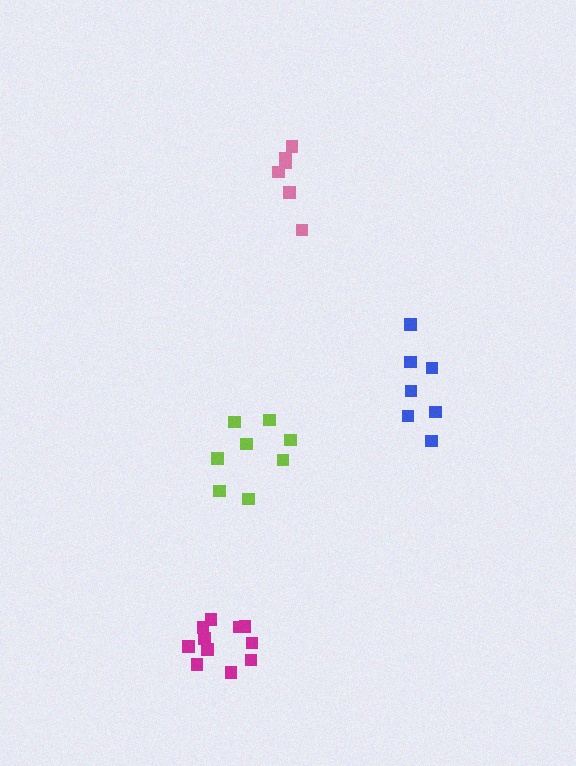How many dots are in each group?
Group 1: 6 dots, Group 2: 11 dots, Group 3: 7 dots, Group 4: 8 dots (32 total).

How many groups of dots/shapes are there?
There are 4 groups.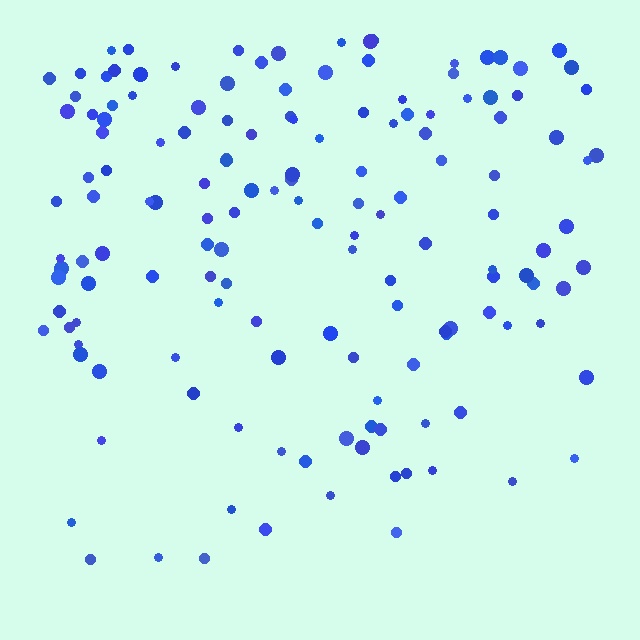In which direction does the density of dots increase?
From bottom to top, with the top side densest.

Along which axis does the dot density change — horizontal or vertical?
Vertical.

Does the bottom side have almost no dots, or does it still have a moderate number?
Still a moderate number, just noticeably fewer than the top.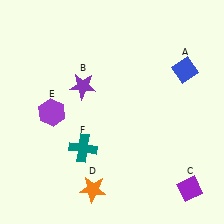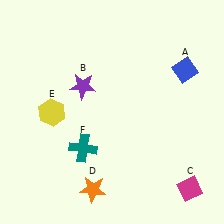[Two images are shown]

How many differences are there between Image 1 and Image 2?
There are 2 differences between the two images.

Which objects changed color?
C changed from purple to magenta. E changed from purple to yellow.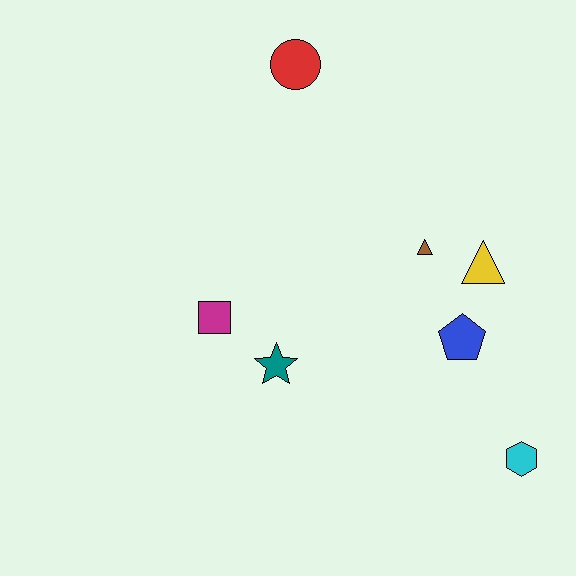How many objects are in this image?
There are 7 objects.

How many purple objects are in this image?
There are no purple objects.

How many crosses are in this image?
There are no crosses.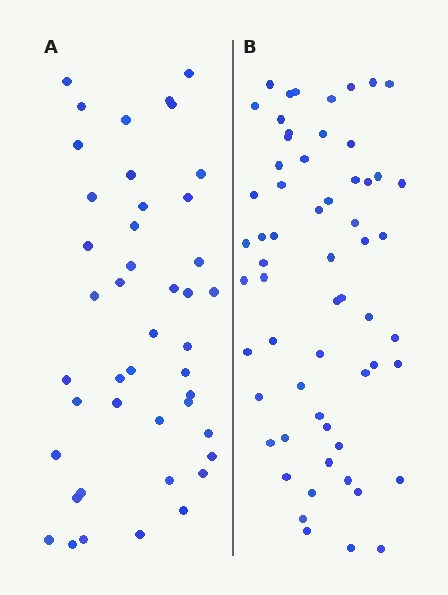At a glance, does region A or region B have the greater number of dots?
Region B (the right region) has more dots.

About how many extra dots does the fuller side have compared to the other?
Region B has approximately 15 more dots than region A.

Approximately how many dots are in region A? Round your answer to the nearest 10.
About 40 dots. (The exact count is 44, which rounds to 40.)